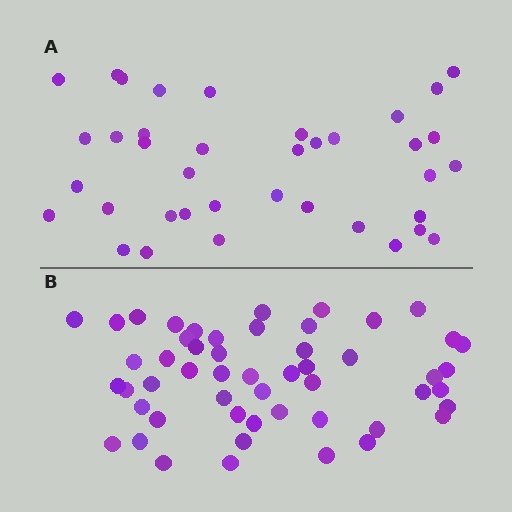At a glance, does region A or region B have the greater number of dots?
Region B (the bottom region) has more dots.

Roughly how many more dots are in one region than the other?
Region B has approximately 15 more dots than region A.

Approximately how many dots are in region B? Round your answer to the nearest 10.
About 50 dots. (The exact count is 52, which rounds to 50.)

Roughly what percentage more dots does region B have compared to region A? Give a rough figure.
About 35% more.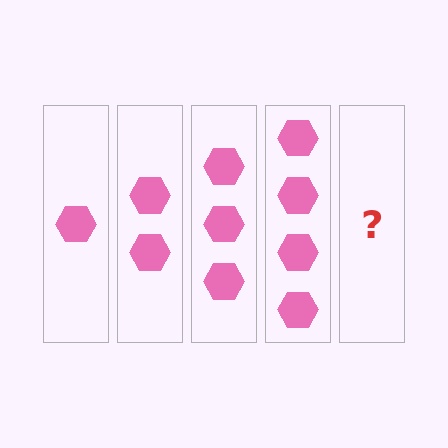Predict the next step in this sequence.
The next step is 5 hexagons.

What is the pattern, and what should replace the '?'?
The pattern is that each step adds one more hexagon. The '?' should be 5 hexagons.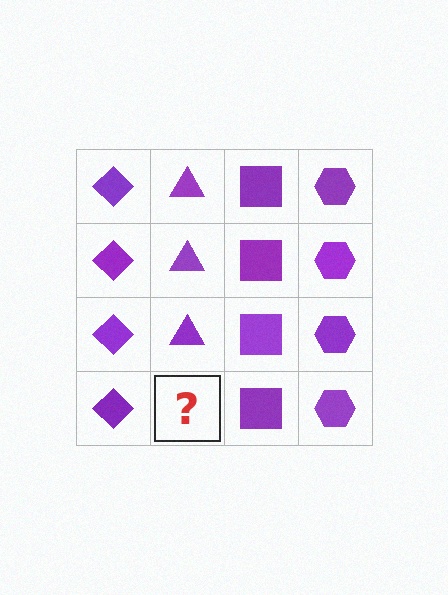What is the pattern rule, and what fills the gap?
The rule is that each column has a consistent shape. The gap should be filled with a purple triangle.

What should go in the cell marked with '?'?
The missing cell should contain a purple triangle.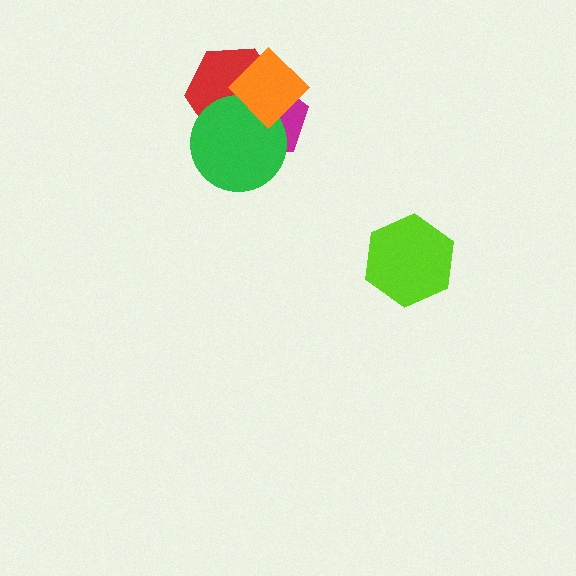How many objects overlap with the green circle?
3 objects overlap with the green circle.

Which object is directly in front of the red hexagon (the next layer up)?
The green circle is directly in front of the red hexagon.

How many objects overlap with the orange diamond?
3 objects overlap with the orange diamond.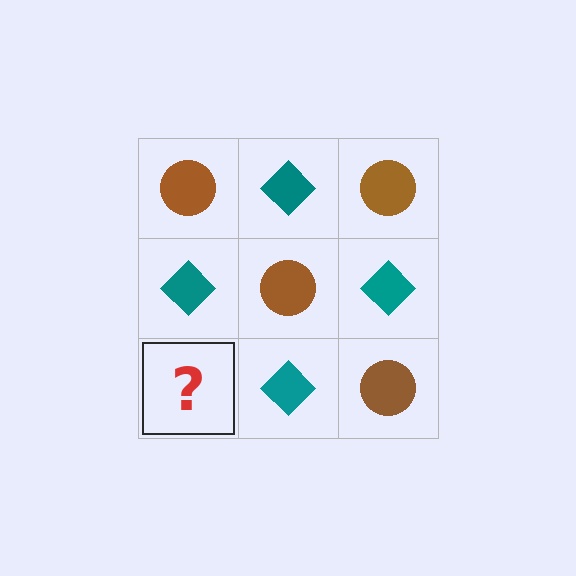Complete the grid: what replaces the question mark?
The question mark should be replaced with a brown circle.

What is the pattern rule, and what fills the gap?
The rule is that it alternates brown circle and teal diamond in a checkerboard pattern. The gap should be filled with a brown circle.